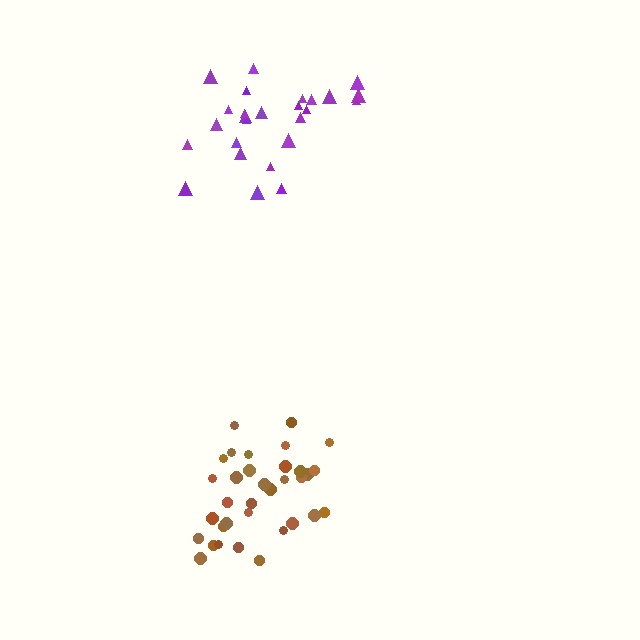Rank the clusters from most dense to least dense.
brown, purple.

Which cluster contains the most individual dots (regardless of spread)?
Brown (34).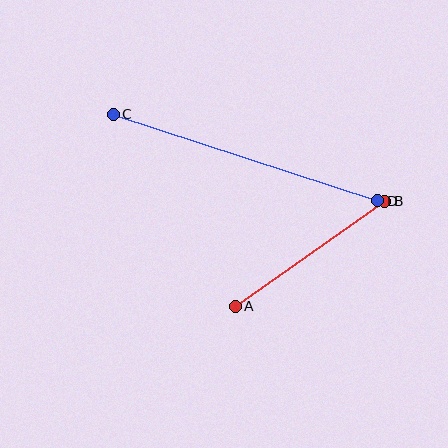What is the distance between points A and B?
The distance is approximately 183 pixels.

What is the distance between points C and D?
The distance is approximately 278 pixels.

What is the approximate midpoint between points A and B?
The midpoint is at approximately (310, 254) pixels.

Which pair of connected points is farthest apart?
Points C and D are farthest apart.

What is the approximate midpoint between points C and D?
The midpoint is at approximately (246, 158) pixels.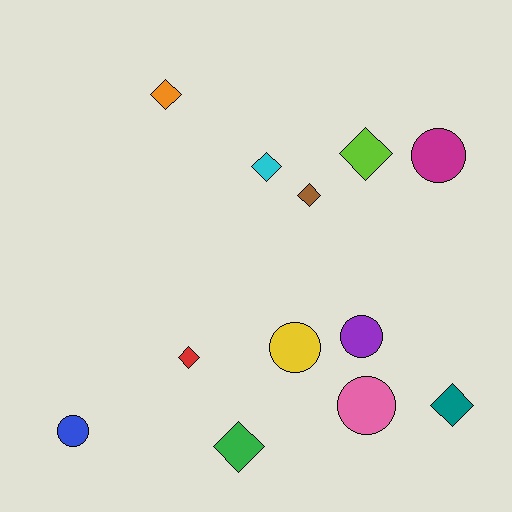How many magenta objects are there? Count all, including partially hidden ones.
There is 1 magenta object.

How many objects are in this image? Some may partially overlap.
There are 12 objects.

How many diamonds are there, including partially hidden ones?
There are 7 diamonds.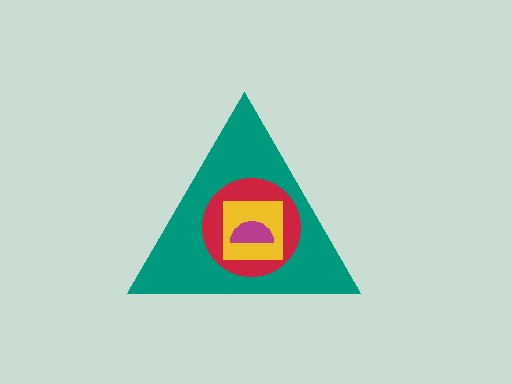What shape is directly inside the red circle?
The yellow square.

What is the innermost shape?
The magenta semicircle.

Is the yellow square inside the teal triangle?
Yes.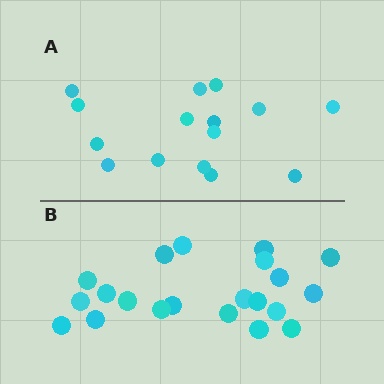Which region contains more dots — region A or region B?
Region B (the bottom region) has more dots.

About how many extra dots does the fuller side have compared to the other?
Region B has about 6 more dots than region A.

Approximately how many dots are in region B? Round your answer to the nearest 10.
About 20 dots. (The exact count is 21, which rounds to 20.)